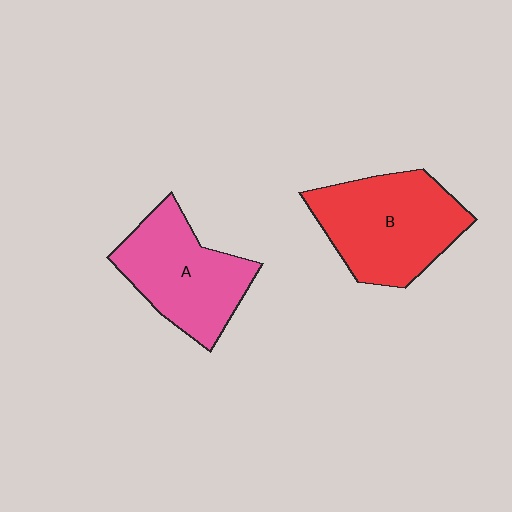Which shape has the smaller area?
Shape A (pink).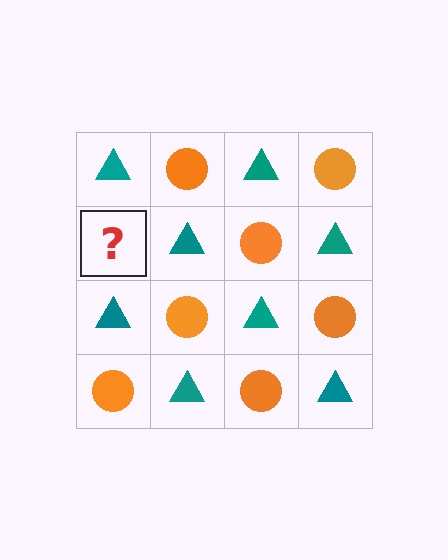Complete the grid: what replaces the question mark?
The question mark should be replaced with an orange circle.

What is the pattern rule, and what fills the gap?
The rule is that it alternates teal triangle and orange circle in a checkerboard pattern. The gap should be filled with an orange circle.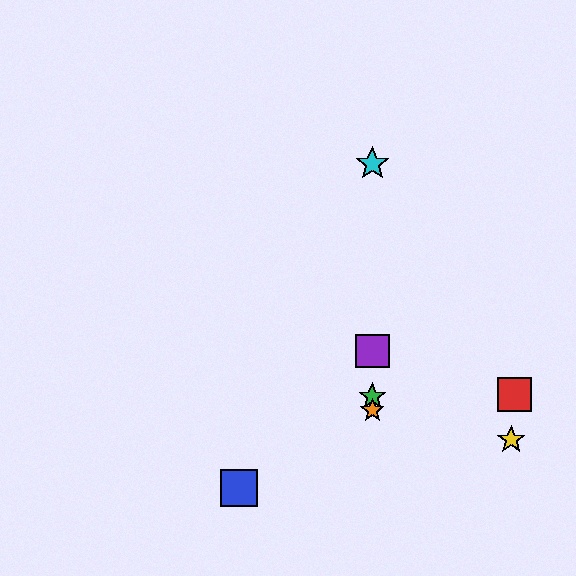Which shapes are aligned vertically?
The green star, the purple square, the orange star, the cyan star are aligned vertically.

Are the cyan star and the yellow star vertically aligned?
No, the cyan star is at x≈372 and the yellow star is at x≈511.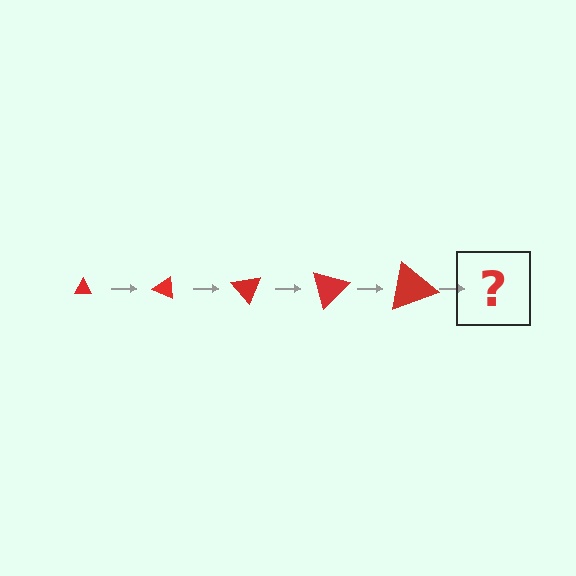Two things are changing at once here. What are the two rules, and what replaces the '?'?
The two rules are that the triangle grows larger each step and it rotates 25 degrees each step. The '?' should be a triangle, larger than the previous one and rotated 125 degrees from the start.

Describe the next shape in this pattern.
It should be a triangle, larger than the previous one and rotated 125 degrees from the start.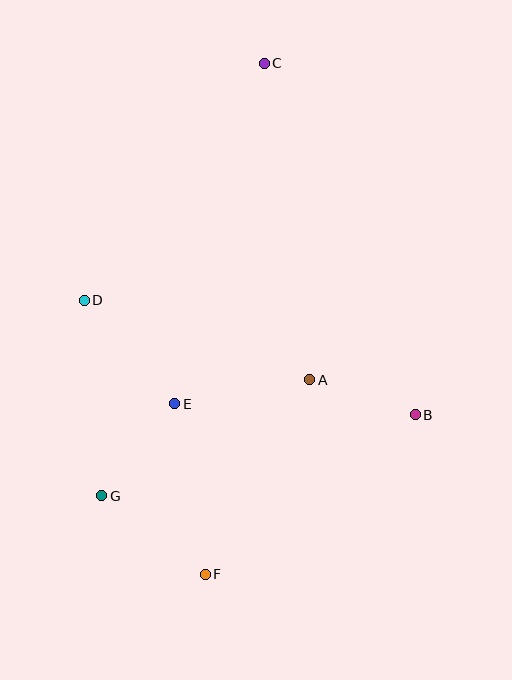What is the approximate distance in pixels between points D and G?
The distance between D and G is approximately 196 pixels.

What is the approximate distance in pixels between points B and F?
The distance between B and F is approximately 264 pixels.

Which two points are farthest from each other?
Points C and F are farthest from each other.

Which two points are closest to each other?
Points A and B are closest to each other.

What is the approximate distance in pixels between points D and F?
The distance between D and F is approximately 299 pixels.